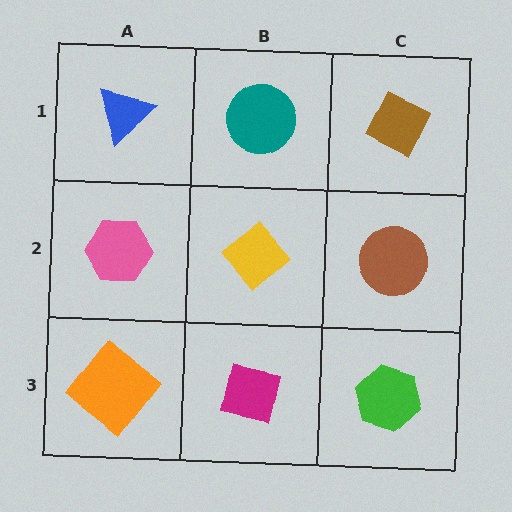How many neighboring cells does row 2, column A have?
3.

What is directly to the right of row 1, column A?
A teal circle.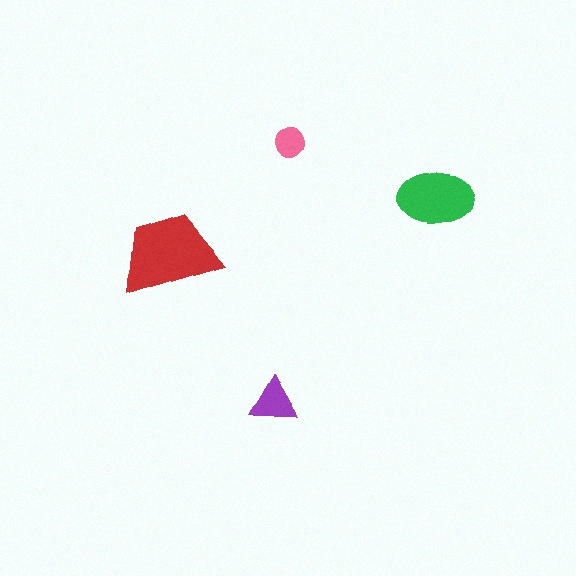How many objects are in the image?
There are 4 objects in the image.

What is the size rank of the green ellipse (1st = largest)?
2nd.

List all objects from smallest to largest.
The pink circle, the purple triangle, the green ellipse, the red trapezoid.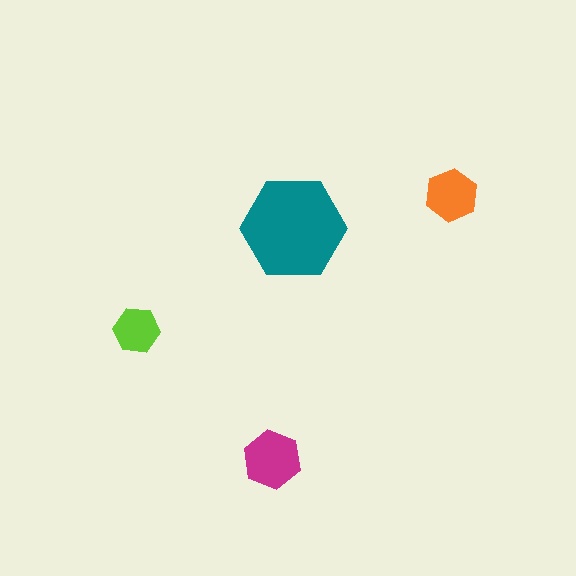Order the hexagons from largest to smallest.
the teal one, the magenta one, the orange one, the lime one.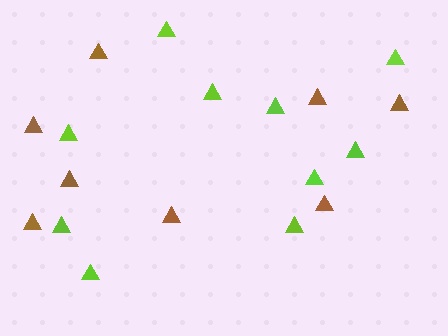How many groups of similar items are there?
There are 2 groups: one group of brown triangles (8) and one group of lime triangles (10).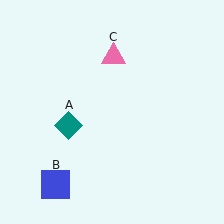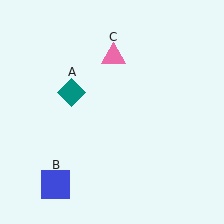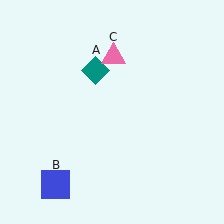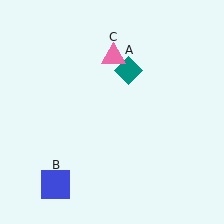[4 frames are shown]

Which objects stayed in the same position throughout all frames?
Blue square (object B) and pink triangle (object C) remained stationary.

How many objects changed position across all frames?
1 object changed position: teal diamond (object A).